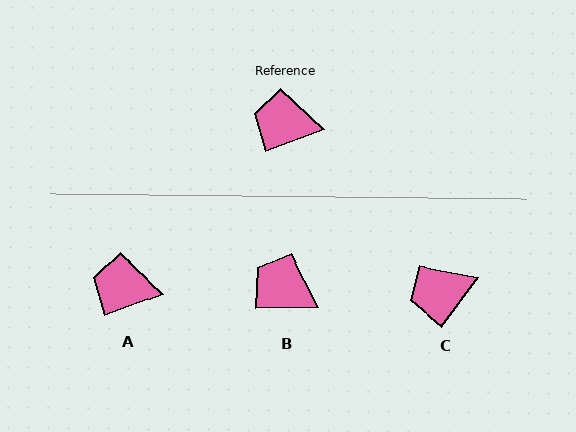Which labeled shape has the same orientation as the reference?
A.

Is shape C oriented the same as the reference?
No, it is off by about 33 degrees.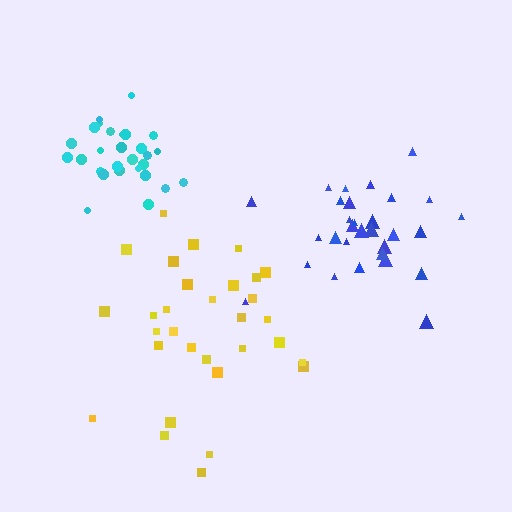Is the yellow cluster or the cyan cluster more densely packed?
Cyan.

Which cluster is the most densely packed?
Cyan.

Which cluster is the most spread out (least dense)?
Yellow.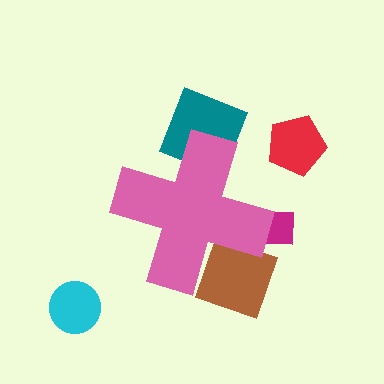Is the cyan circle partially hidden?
No, the cyan circle is fully visible.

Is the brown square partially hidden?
Yes, the brown square is partially hidden behind the pink cross.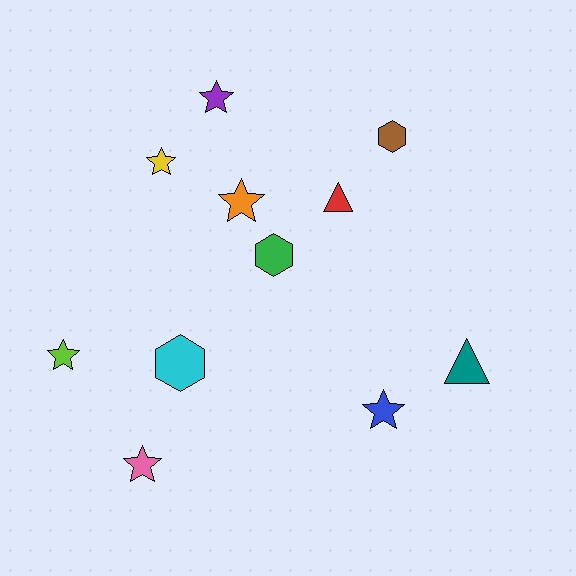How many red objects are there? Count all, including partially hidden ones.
There is 1 red object.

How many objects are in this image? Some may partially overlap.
There are 11 objects.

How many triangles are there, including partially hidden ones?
There are 2 triangles.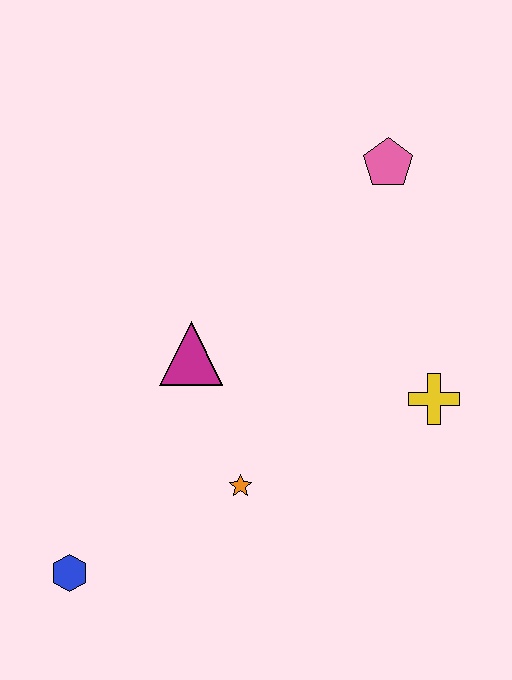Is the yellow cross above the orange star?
Yes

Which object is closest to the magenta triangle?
The orange star is closest to the magenta triangle.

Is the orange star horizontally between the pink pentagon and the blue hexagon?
Yes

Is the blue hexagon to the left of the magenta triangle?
Yes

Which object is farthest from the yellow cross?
The blue hexagon is farthest from the yellow cross.